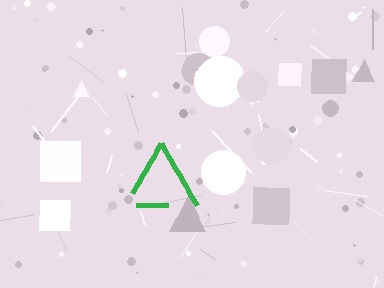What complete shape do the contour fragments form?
The contour fragments form a triangle.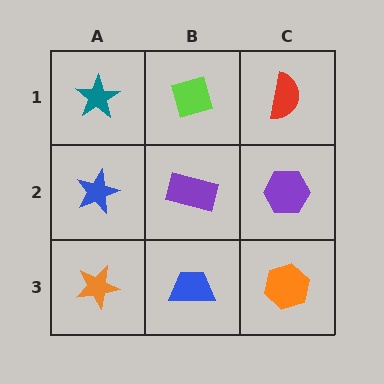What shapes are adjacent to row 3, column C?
A purple hexagon (row 2, column C), a blue trapezoid (row 3, column B).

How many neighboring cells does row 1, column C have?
2.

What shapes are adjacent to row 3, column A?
A blue star (row 2, column A), a blue trapezoid (row 3, column B).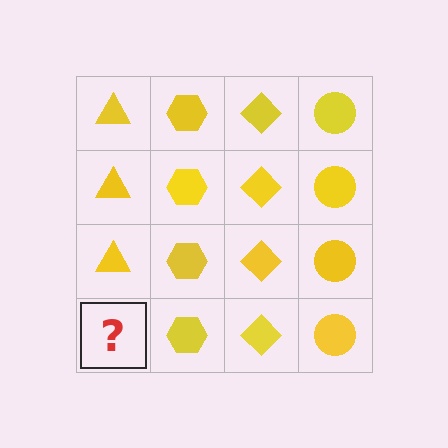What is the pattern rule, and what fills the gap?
The rule is that each column has a consistent shape. The gap should be filled with a yellow triangle.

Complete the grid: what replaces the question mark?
The question mark should be replaced with a yellow triangle.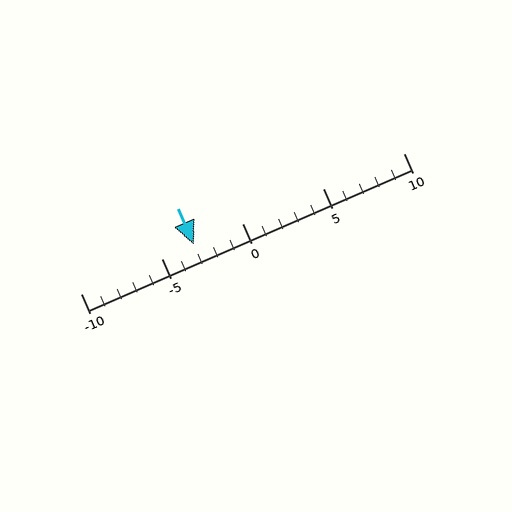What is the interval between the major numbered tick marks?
The major tick marks are spaced 5 units apart.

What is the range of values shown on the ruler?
The ruler shows values from -10 to 10.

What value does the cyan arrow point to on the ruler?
The cyan arrow points to approximately -3.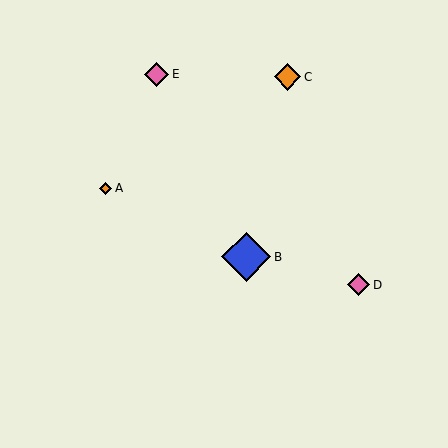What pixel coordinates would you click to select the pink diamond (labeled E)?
Click at (156, 74) to select the pink diamond E.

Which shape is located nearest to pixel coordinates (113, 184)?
The orange diamond (labeled A) at (105, 188) is nearest to that location.